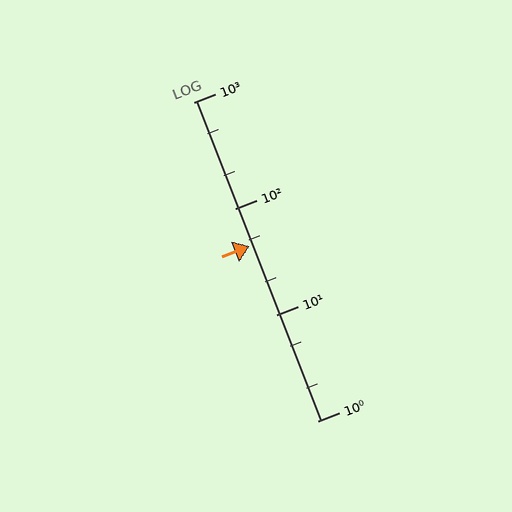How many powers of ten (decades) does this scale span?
The scale spans 3 decades, from 1 to 1000.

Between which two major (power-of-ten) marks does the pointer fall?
The pointer is between 10 and 100.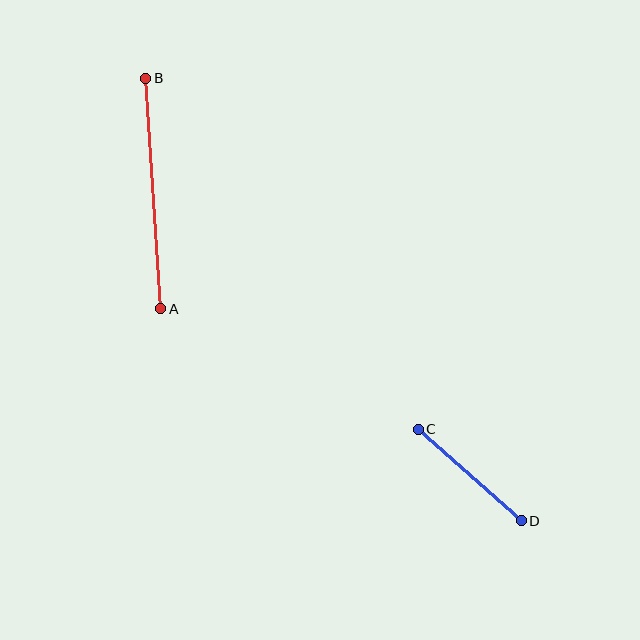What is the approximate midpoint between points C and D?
The midpoint is at approximately (470, 475) pixels.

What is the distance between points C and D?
The distance is approximately 138 pixels.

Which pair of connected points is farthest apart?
Points A and B are farthest apart.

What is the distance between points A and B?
The distance is approximately 231 pixels.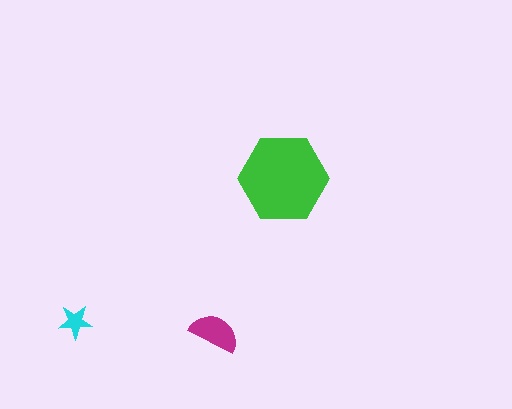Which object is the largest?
The green hexagon.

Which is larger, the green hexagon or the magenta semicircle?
The green hexagon.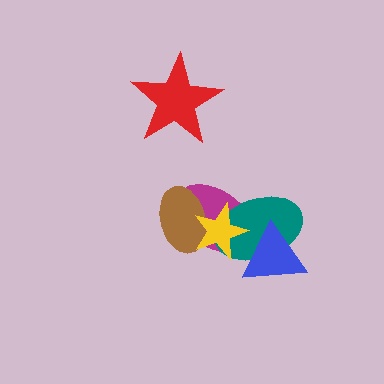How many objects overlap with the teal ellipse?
3 objects overlap with the teal ellipse.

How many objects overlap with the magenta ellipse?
4 objects overlap with the magenta ellipse.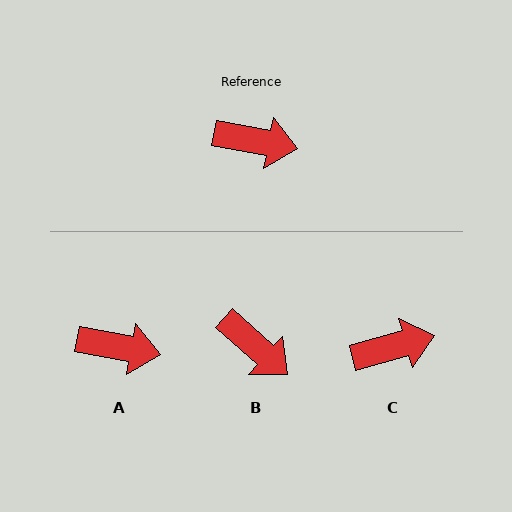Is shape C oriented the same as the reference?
No, it is off by about 26 degrees.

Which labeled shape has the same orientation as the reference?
A.